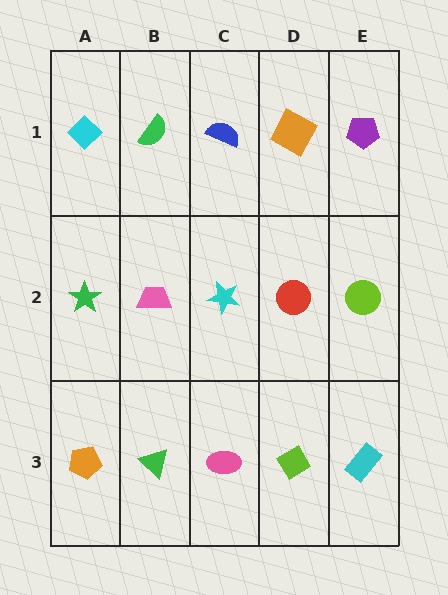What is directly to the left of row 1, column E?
An orange square.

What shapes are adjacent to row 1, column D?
A red circle (row 2, column D), a blue semicircle (row 1, column C), a purple pentagon (row 1, column E).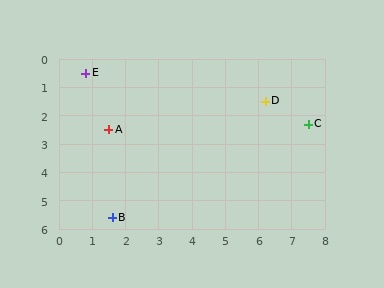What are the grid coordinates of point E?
Point E is at approximately (0.8, 0.5).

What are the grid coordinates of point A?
Point A is at approximately (1.5, 2.5).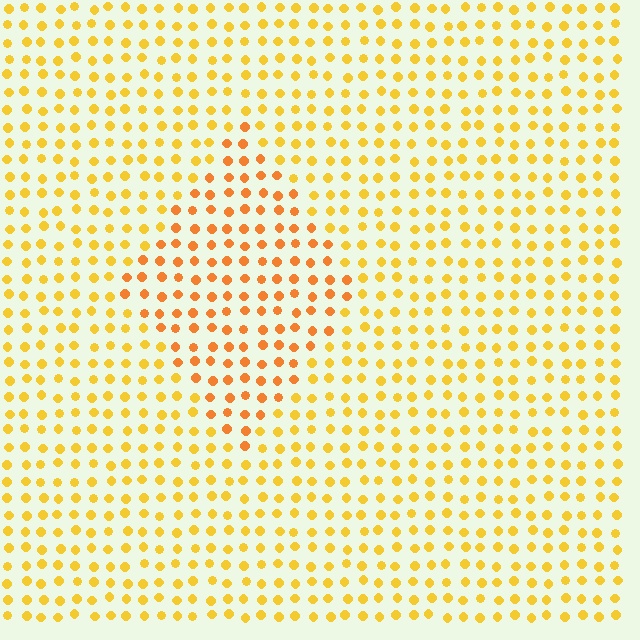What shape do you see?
I see a diamond.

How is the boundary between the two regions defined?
The boundary is defined purely by a slight shift in hue (about 23 degrees). Spacing, size, and orientation are identical on both sides.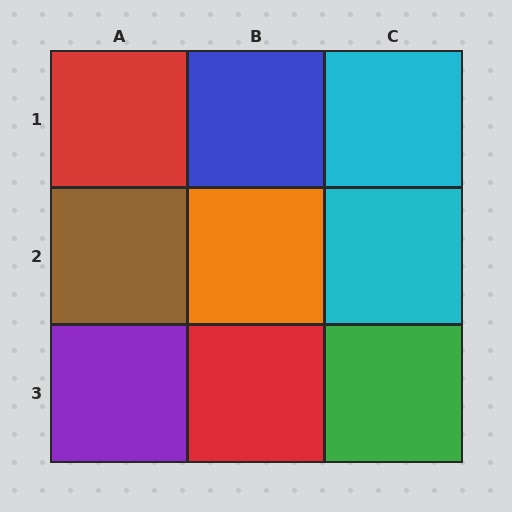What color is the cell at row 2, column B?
Orange.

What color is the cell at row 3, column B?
Red.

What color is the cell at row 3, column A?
Purple.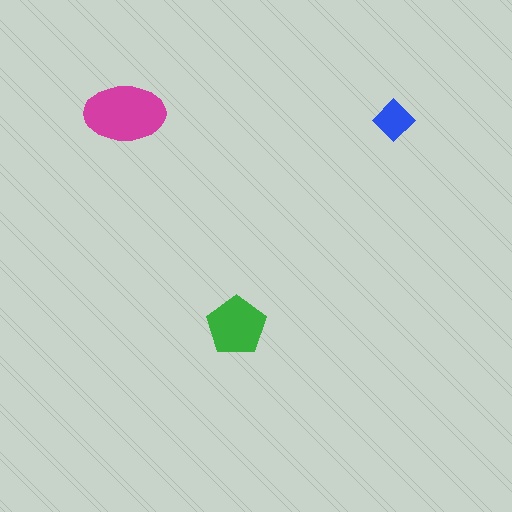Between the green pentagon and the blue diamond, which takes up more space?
The green pentagon.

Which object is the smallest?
The blue diamond.